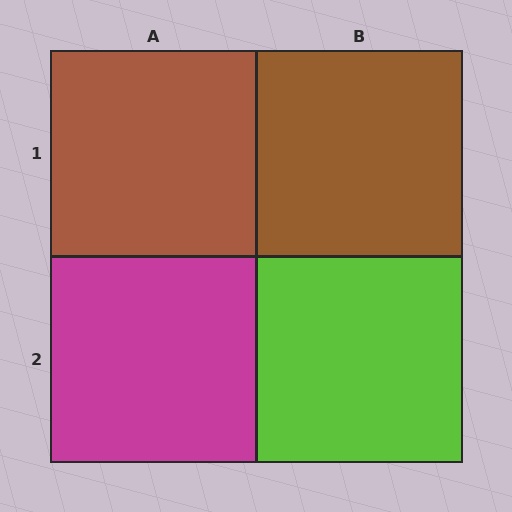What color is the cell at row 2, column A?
Magenta.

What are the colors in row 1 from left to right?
Brown, brown.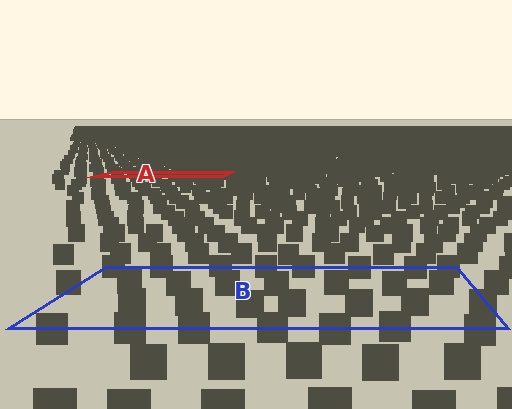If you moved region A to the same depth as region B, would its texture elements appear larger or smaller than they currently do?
They would appear larger. At a closer depth, the same texture elements are projected at a bigger on-screen size.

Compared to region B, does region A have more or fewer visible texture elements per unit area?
Region A has more texture elements per unit area — they are packed more densely because it is farther away.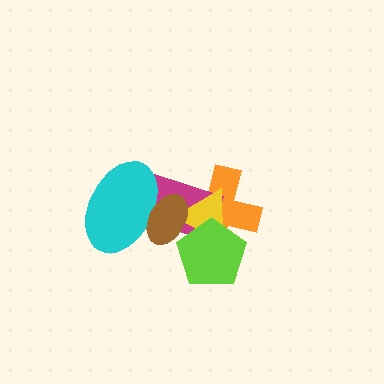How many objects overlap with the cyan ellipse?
2 objects overlap with the cyan ellipse.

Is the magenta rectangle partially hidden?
Yes, it is partially covered by another shape.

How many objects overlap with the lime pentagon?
4 objects overlap with the lime pentagon.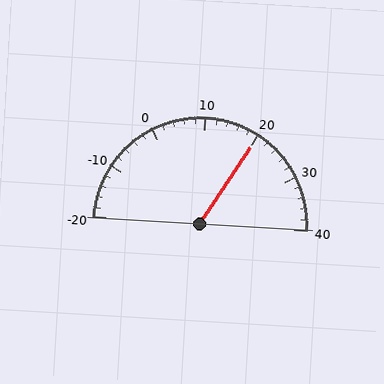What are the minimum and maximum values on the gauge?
The gauge ranges from -20 to 40.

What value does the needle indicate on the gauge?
The needle indicates approximately 20.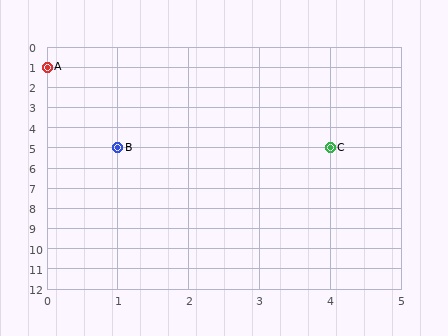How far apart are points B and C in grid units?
Points B and C are 3 columns apart.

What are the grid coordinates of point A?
Point A is at grid coordinates (0, 1).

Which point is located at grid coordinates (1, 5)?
Point B is at (1, 5).